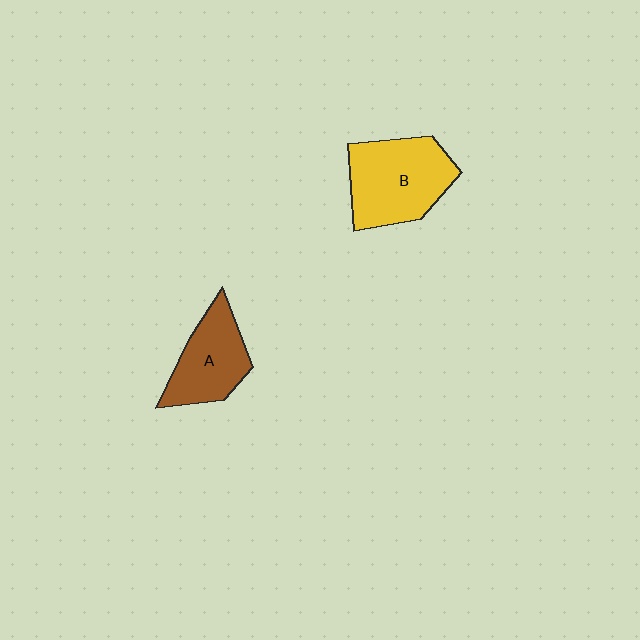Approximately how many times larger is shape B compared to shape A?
Approximately 1.4 times.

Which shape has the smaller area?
Shape A (brown).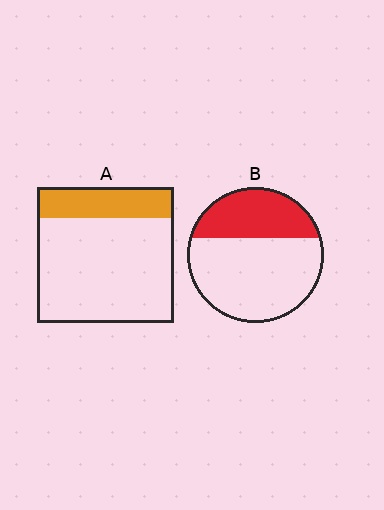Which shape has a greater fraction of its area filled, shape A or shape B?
Shape B.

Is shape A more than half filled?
No.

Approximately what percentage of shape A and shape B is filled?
A is approximately 25% and B is approximately 35%.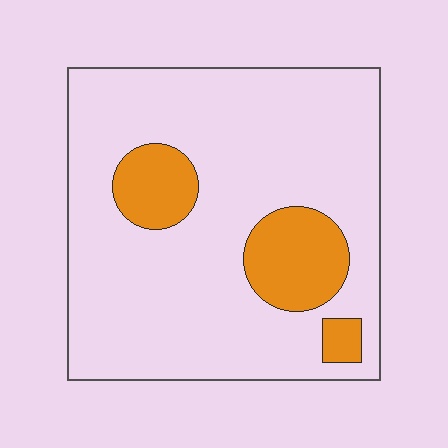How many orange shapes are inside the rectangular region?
3.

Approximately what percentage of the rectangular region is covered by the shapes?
Approximately 15%.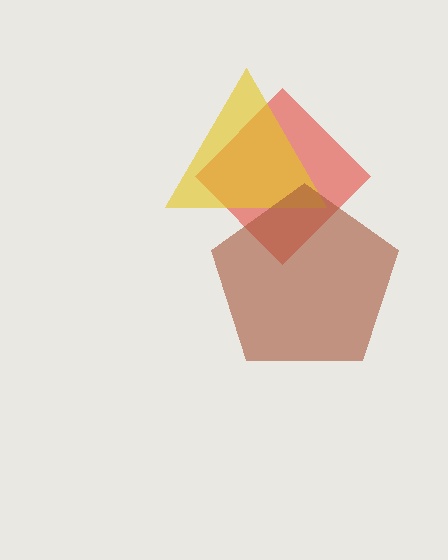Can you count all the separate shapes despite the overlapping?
Yes, there are 3 separate shapes.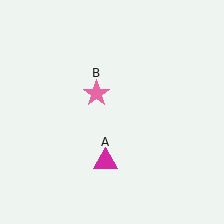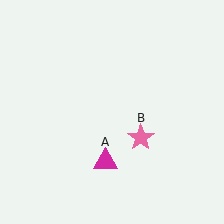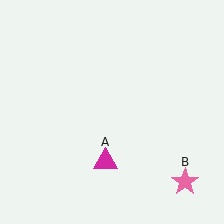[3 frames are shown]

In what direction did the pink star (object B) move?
The pink star (object B) moved down and to the right.